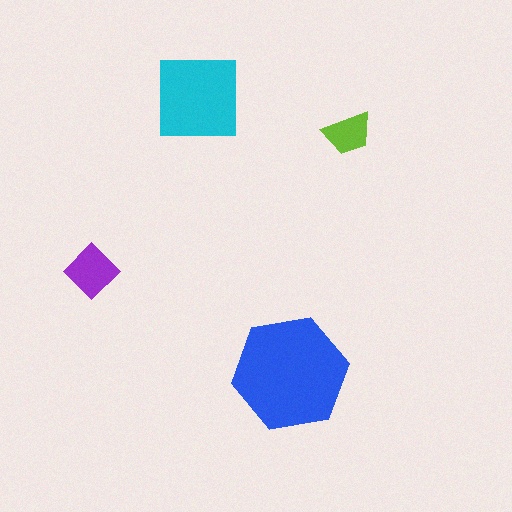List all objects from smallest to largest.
The lime trapezoid, the purple diamond, the cyan square, the blue hexagon.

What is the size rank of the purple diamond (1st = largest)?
3rd.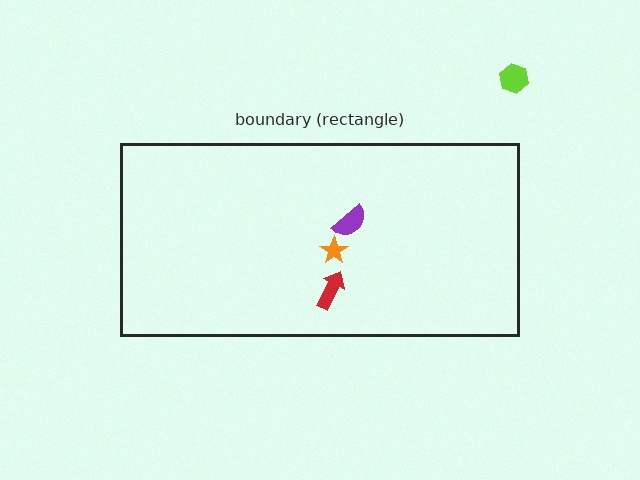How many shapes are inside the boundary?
3 inside, 1 outside.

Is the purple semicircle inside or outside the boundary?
Inside.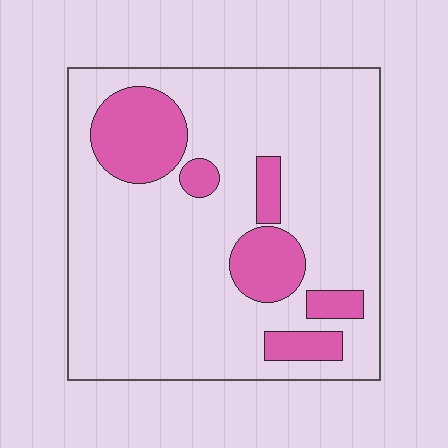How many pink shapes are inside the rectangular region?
6.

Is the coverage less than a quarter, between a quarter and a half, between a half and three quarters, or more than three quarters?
Less than a quarter.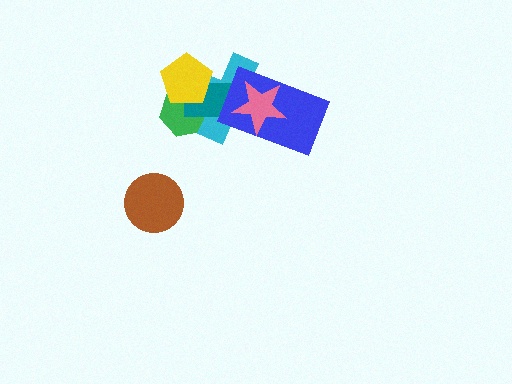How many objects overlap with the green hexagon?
3 objects overlap with the green hexagon.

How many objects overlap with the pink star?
3 objects overlap with the pink star.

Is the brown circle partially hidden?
No, no other shape covers it.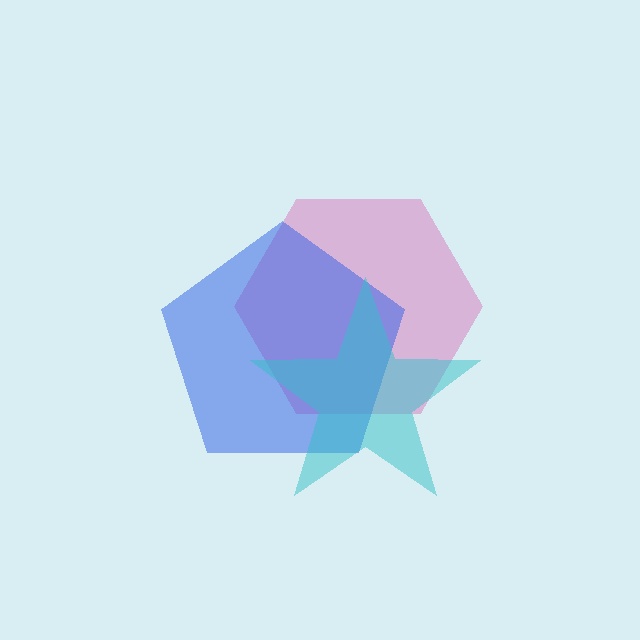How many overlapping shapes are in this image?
There are 3 overlapping shapes in the image.